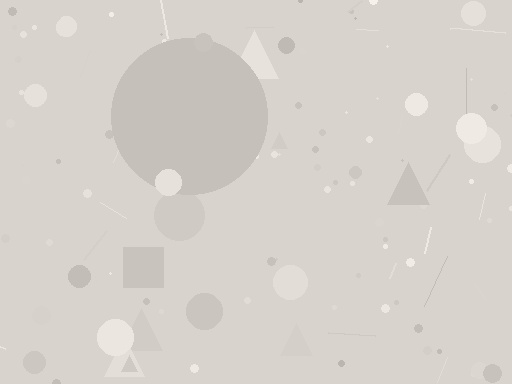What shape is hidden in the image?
A circle is hidden in the image.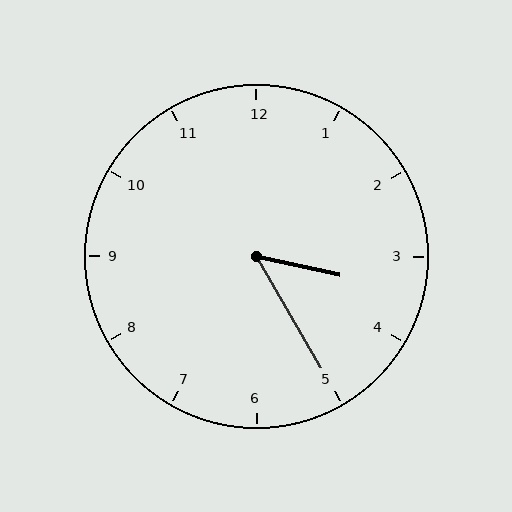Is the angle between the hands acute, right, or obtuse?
It is acute.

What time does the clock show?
3:25.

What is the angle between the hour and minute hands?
Approximately 48 degrees.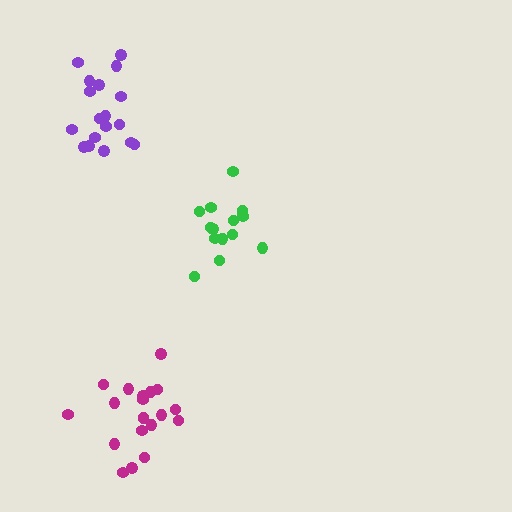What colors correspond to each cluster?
The clusters are colored: purple, magenta, green.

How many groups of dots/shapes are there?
There are 3 groups.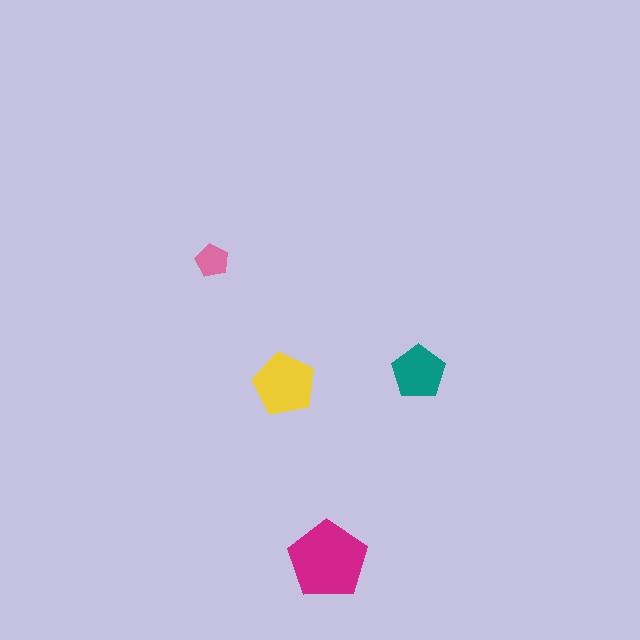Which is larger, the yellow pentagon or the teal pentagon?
The yellow one.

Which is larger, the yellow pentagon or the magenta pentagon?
The magenta one.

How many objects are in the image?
There are 4 objects in the image.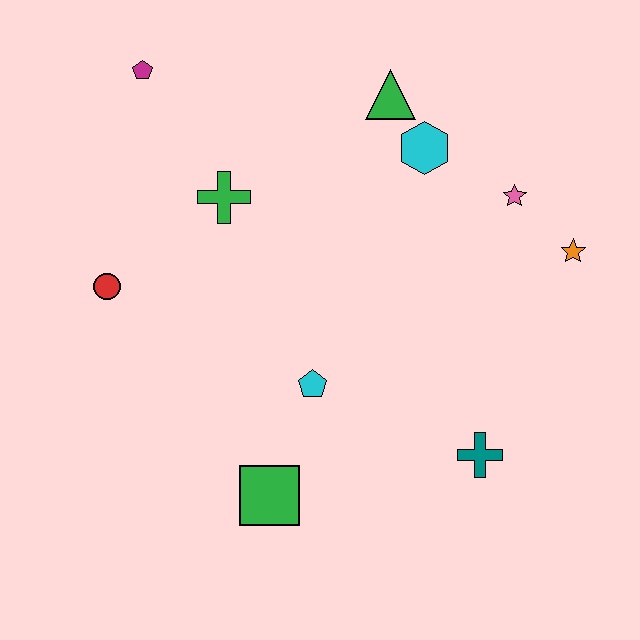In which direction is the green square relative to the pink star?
The green square is below the pink star.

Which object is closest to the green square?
The cyan pentagon is closest to the green square.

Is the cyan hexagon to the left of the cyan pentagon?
No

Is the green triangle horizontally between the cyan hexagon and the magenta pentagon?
Yes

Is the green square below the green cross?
Yes